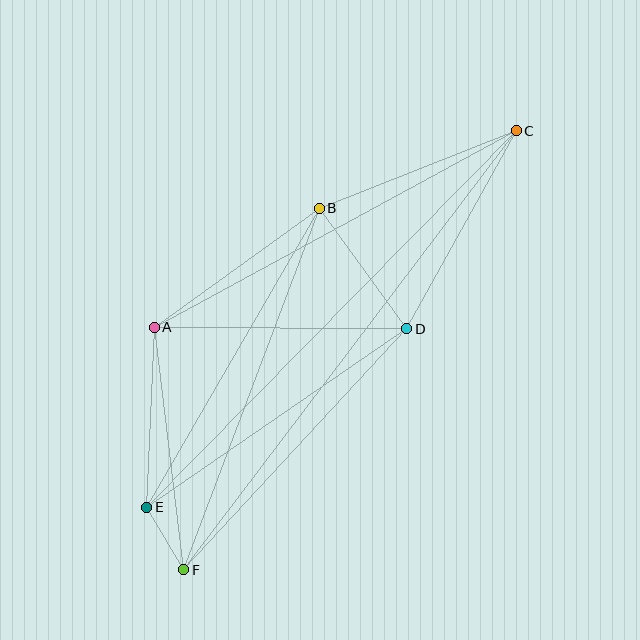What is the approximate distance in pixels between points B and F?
The distance between B and F is approximately 386 pixels.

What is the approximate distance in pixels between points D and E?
The distance between D and E is approximately 315 pixels.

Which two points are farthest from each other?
Points C and F are farthest from each other.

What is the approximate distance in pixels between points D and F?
The distance between D and F is approximately 329 pixels.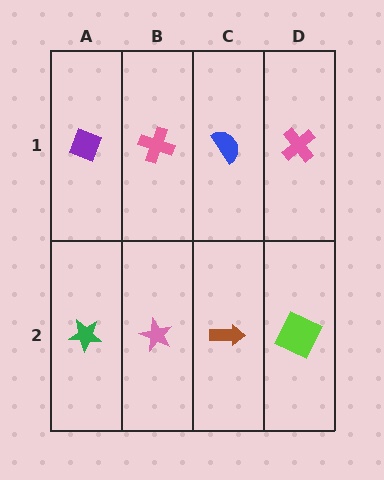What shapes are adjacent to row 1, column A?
A green star (row 2, column A), a pink cross (row 1, column B).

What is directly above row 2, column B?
A pink cross.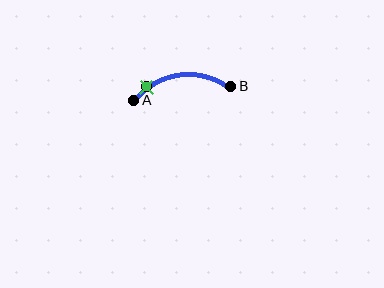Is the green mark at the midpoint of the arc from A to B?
No. The green mark lies on the arc but is closer to endpoint A. The arc midpoint would be at the point on the curve equidistant along the arc from both A and B.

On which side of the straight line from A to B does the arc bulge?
The arc bulges above the straight line connecting A and B.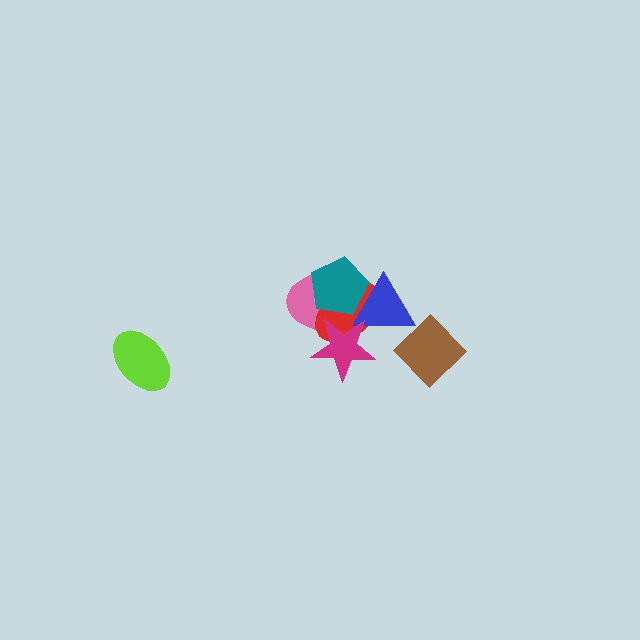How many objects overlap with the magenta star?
3 objects overlap with the magenta star.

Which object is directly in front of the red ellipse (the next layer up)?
The teal pentagon is directly in front of the red ellipse.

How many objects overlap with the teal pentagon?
3 objects overlap with the teal pentagon.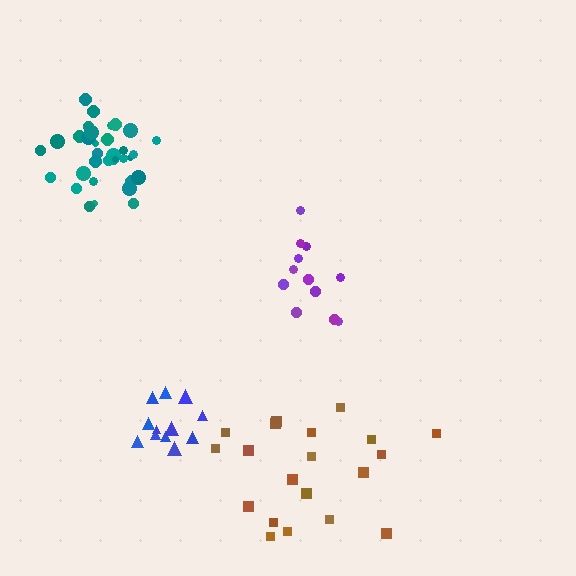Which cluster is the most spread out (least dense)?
Purple.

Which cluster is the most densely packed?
Teal.